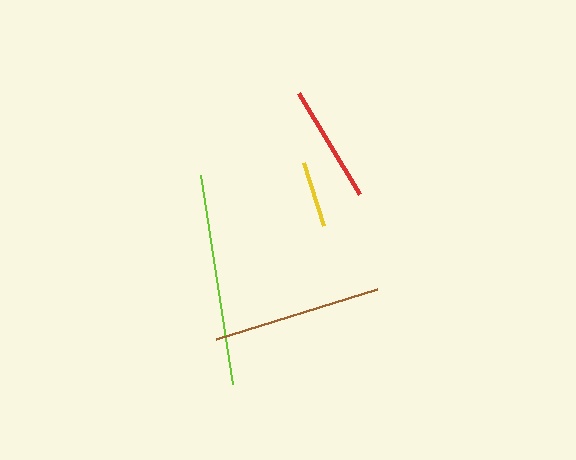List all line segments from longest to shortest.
From longest to shortest: lime, brown, red, yellow.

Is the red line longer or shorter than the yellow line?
The red line is longer than the yellow line.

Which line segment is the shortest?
The yellow line is the shortest at approximately 66 pixels.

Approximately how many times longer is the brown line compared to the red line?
The brown line is approximately 1.4 times the length of the red line.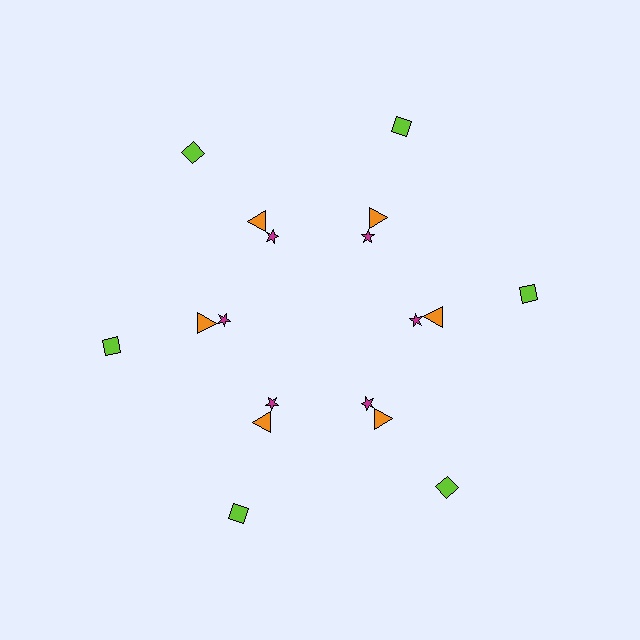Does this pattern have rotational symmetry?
Yes, this pattern has 6-fold rotational symmetry. It looks the same after rotating 60 degrees around the center.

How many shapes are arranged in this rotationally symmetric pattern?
There are 18 shapes, arranged in 6 groups of 3.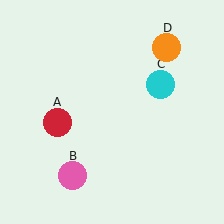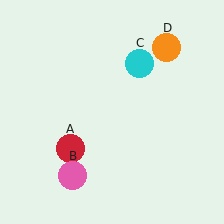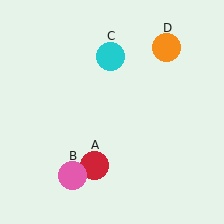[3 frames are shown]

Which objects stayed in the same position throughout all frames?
Pink circle (object B) and orange circle (object D) remained stationary.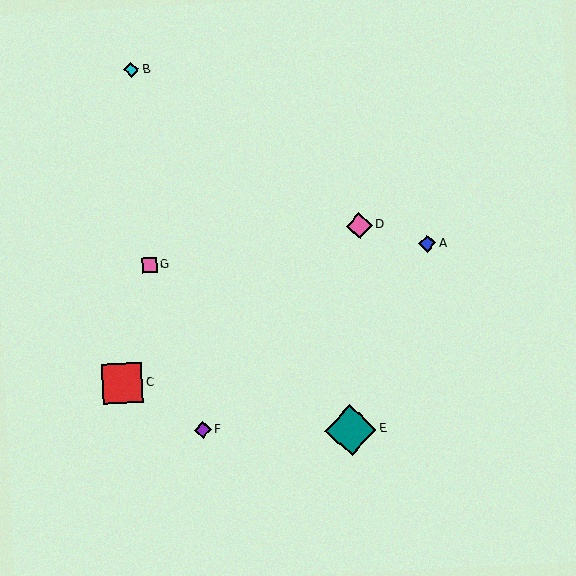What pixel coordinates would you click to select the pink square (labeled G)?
Click at (150, 265) to select the pink square G.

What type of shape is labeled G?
Shape G is a pink square.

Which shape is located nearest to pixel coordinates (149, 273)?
The pink square (labeled G) at (150, 265) is nearest to that location.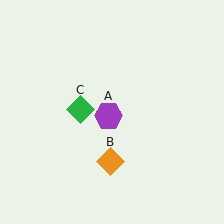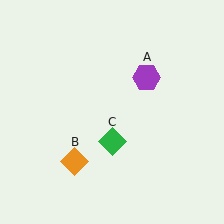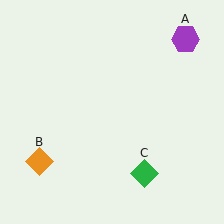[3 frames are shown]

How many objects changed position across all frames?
3 objects changed position: purple hexagon (object A), orange diamond (object B), green diamond (object C).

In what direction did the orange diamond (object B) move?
The orange diamond (object B) moved left.